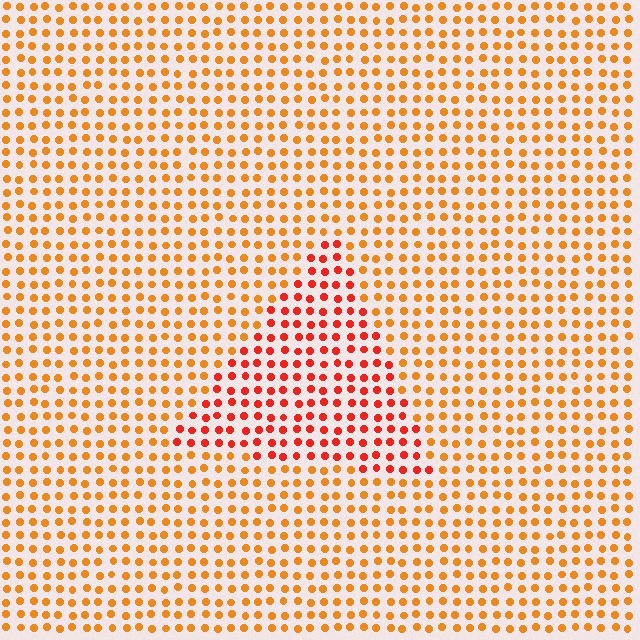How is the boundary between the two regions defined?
The boundary is defined purely by a slight shift in hue (about 30 degrees). Spacing, size, and orientation are identical on both sides.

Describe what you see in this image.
The image is filled with small orange elements in a uniform arrangement. A triangle-shaped region is visible where the elements are tinted to a slightly different hue, forming a subtle color boundary.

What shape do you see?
I see a triangle.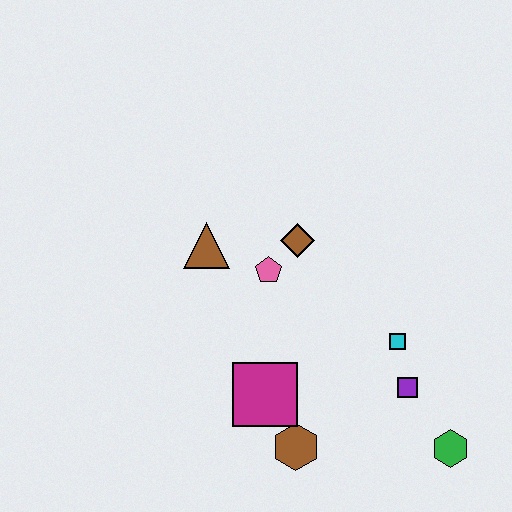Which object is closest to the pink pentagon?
The brown diamond is closest to the pink pentagon.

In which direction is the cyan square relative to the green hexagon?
The cyan square is above the green hexagon.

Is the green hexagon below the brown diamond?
Yes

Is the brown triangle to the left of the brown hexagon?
Yes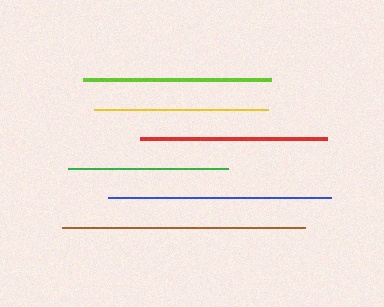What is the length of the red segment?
The red segment is approximately 187 pixels long.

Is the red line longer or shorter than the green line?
The red line is longer than the green line.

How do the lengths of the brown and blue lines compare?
The brown and blue lines are approximately the same length.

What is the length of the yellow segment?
The yellow segment is approximately 174 pixels long.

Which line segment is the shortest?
The green line is the shortest at approximately 160 pixels.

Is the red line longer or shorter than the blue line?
The blue line is longer than the red line.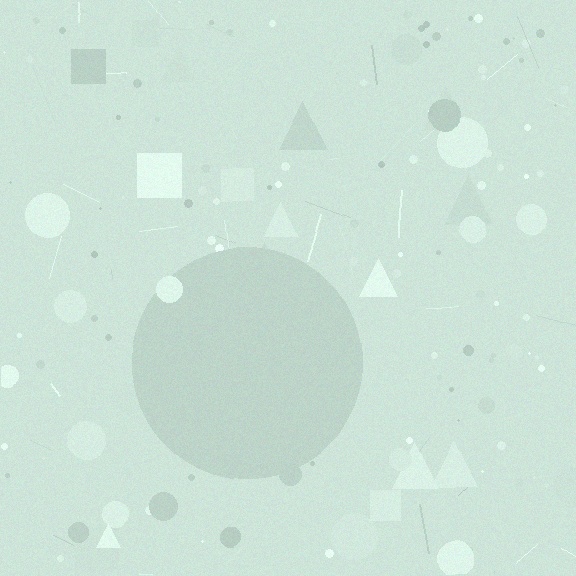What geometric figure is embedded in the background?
A circle is embedded in the background.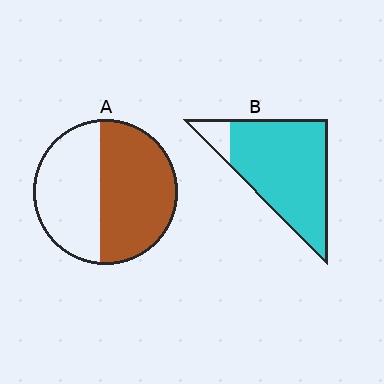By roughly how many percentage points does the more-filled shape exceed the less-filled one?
By roughly 35 percentage points (B over A).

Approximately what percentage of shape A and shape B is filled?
A is approximately 55% and B is approximately 90%.